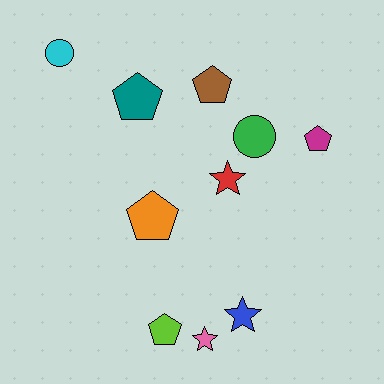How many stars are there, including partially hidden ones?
There are 3 stars.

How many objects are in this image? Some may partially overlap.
There are 10 objects.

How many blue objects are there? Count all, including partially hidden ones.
There is 1 blue object.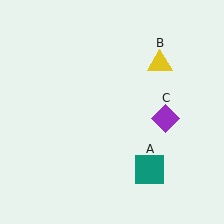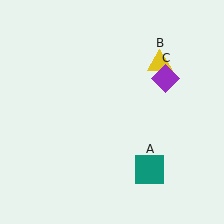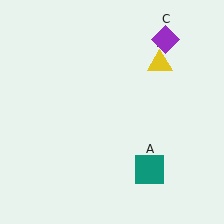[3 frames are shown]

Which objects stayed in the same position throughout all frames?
Teal square (object A) and yellow triangle (object B) remained stationary.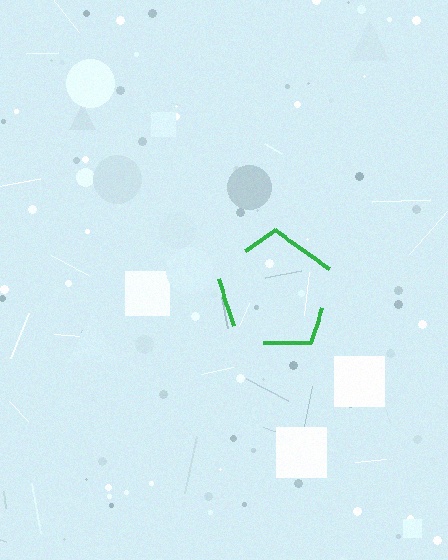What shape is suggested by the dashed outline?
The dashed outline suggests a pentagon.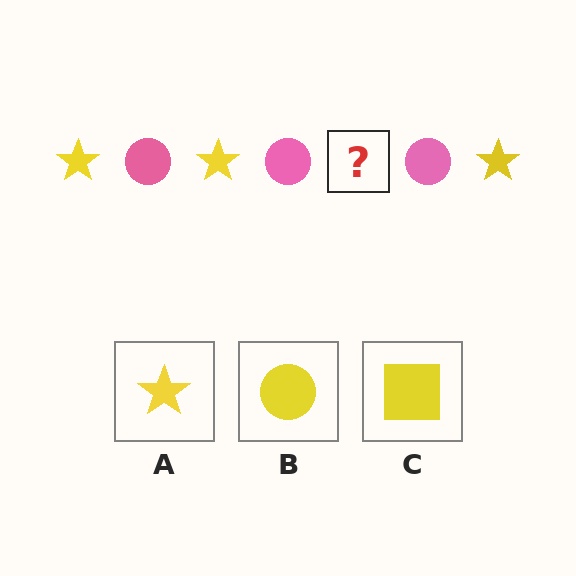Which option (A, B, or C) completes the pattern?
A.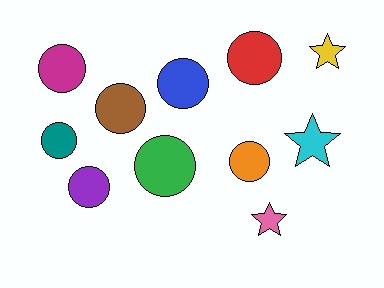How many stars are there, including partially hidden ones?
There are 3 stars.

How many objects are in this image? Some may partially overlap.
There are 11 objects.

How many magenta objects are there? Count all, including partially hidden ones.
There is 1 magenta object.